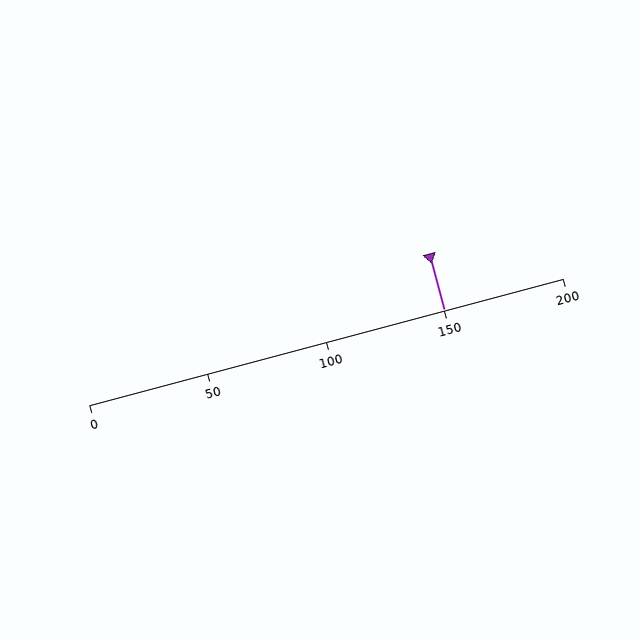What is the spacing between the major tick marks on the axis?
The major ticks are spaced 50 apart.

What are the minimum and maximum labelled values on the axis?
The axis runs from 0 to 200.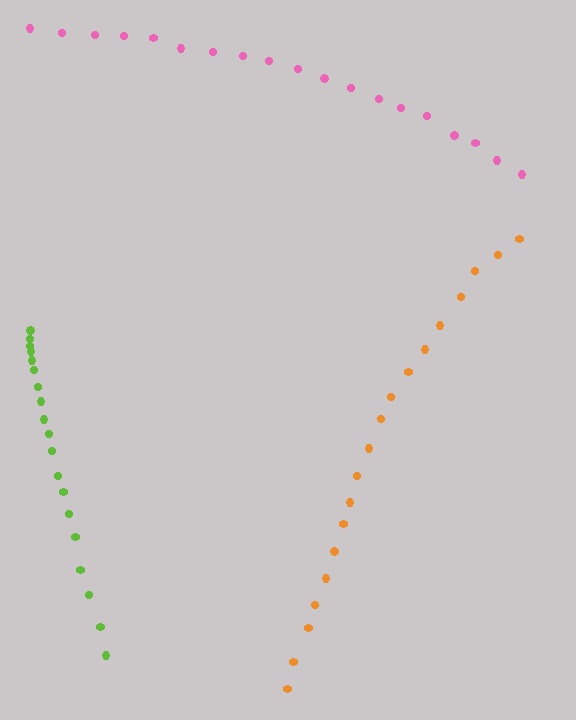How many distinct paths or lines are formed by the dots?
There are 3 distinct paths.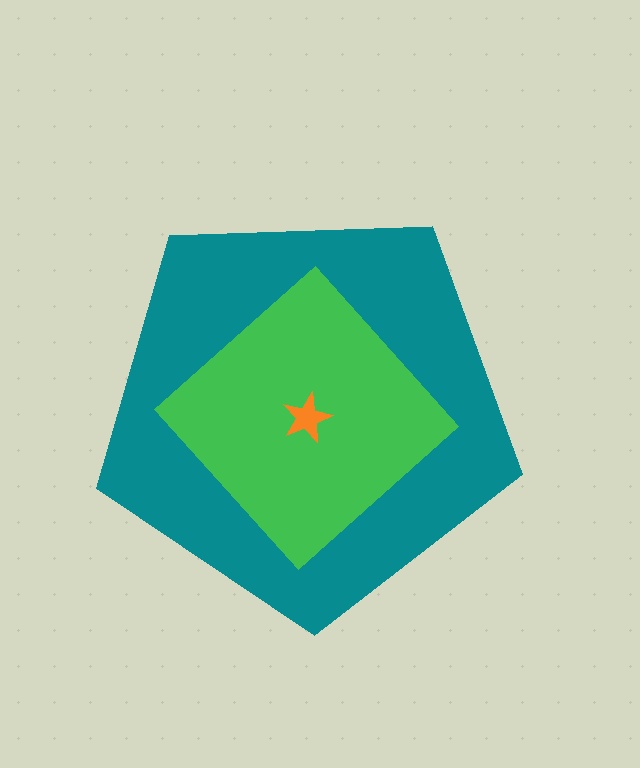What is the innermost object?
The orange star.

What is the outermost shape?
The teal pentagon.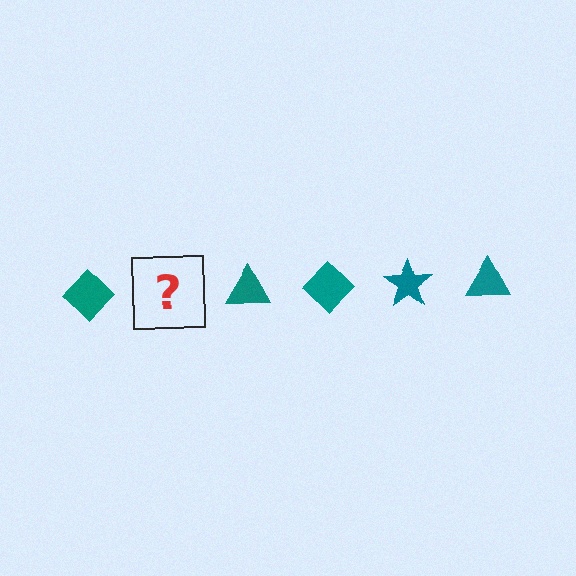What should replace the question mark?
The question mark should be replaced with a teal star.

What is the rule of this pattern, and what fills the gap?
The rule is that the pattern cycles through diamond, star, triangle shapes in teal. The gap should be filled with a teal star.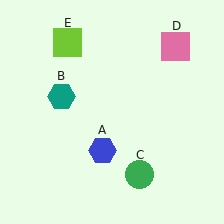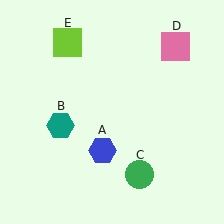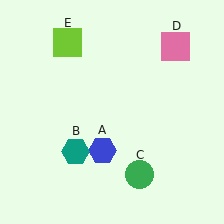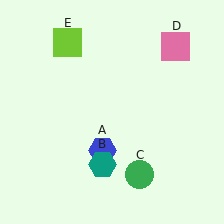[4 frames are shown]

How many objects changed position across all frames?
1 object changed position: teal hexagon (object B).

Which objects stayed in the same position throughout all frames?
Blue hexagon (object A) and green circle (object C) and pink square (object D) and lime square (object E) remained stationary.